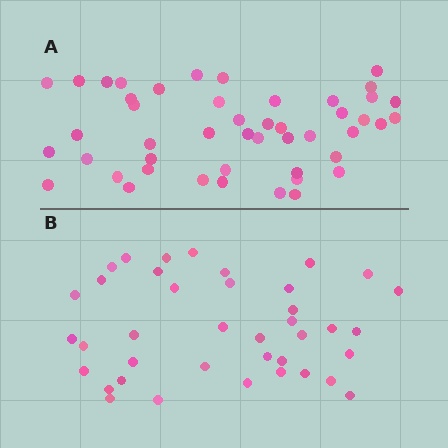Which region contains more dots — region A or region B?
Region A (the top region) has more dots.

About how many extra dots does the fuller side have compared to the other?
Region A has roughly 8 or so more dots than region B.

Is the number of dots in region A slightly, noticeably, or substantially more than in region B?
Region A has only slightly more — the two regions are fairly close. The ratio is roughly 1.2 to 1.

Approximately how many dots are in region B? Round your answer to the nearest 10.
About 40 dots. (The exact count is 39, which rounds to 40.)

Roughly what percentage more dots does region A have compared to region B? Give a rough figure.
About 20% more.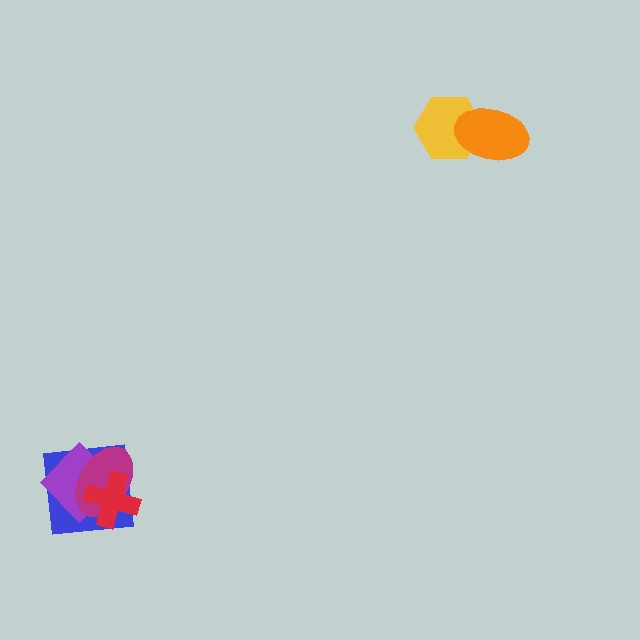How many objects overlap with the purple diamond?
3 objects overlap with the purple diamond.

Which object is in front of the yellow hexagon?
The orange ellipse is in front of the yellow hexagon.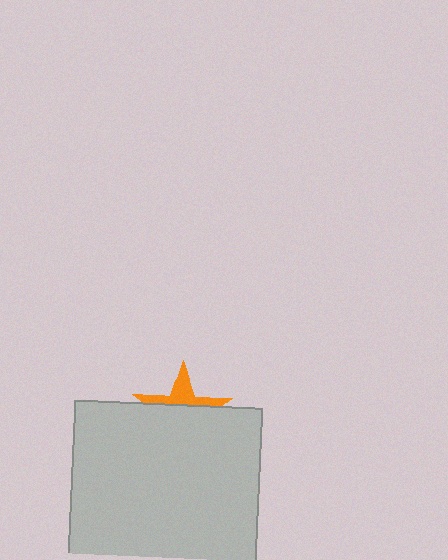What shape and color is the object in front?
The object in front is a light gray rectangle.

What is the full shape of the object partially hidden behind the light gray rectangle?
The partially hidden object is an orange star.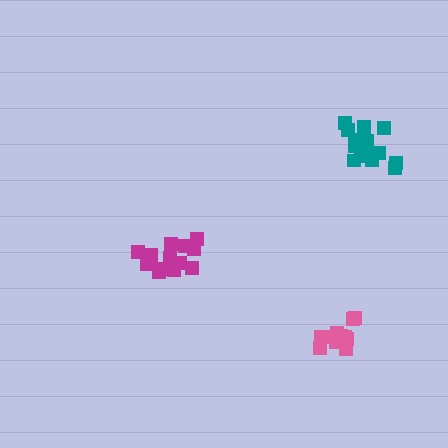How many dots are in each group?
Group 1: 14 dots, Group 2: 11 dots, Group 3: 15 dots (40 total).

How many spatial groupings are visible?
There are 3 spatial groupings.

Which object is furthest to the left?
The magenta cluster is leftmost.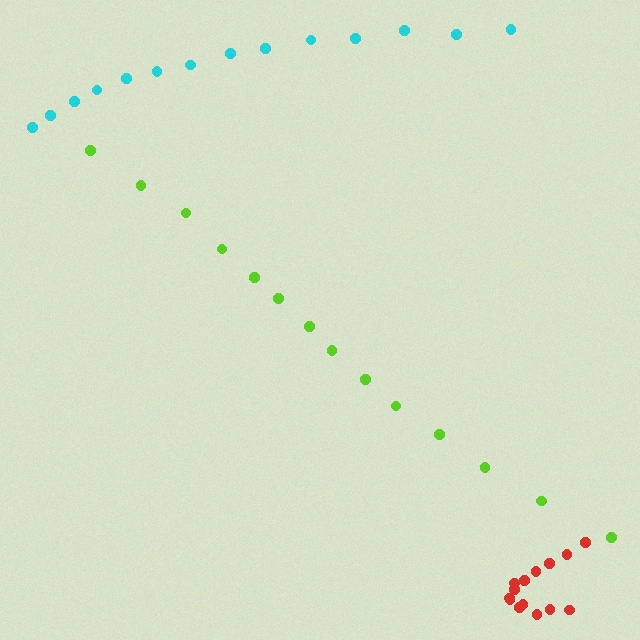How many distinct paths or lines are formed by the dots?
There are 3 distinct paths.